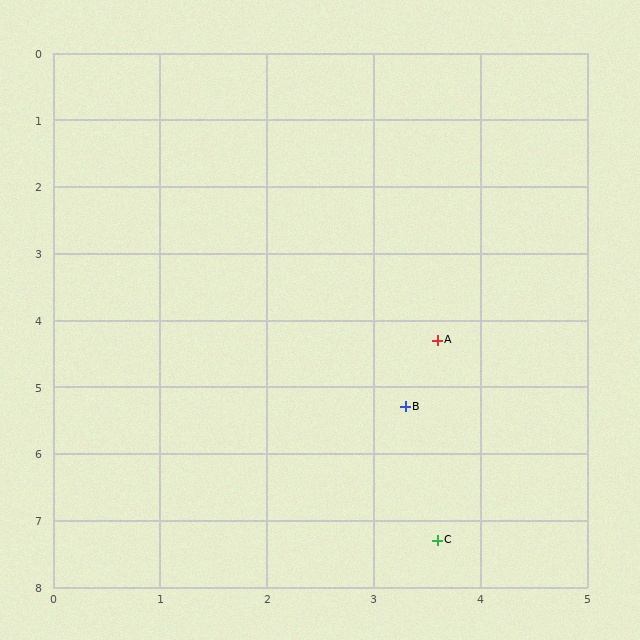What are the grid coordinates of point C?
Point C is at approximately (3.6, 7.3).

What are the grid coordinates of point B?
Point B is at approximately (3.3, 5.3).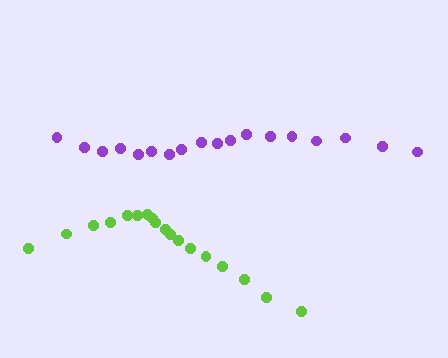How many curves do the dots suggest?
There are 2 distinct paths.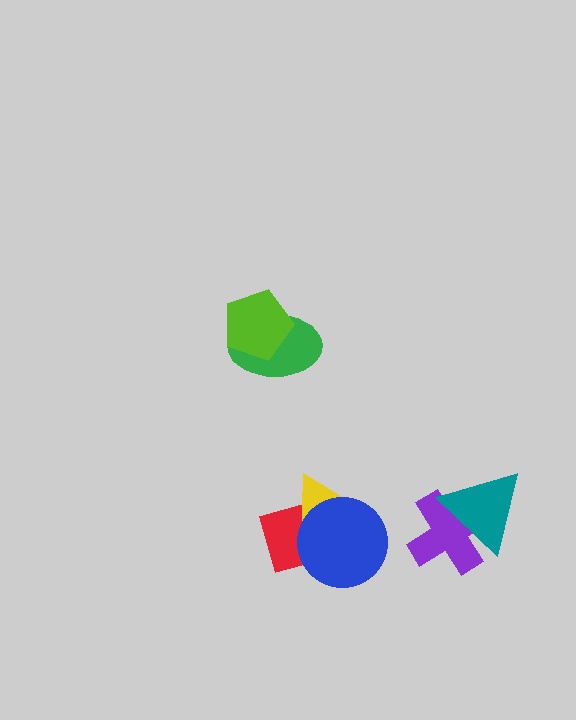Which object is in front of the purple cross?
The teal triangle is in front of the purple cross.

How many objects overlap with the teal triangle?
1 object overlaps with the teal triangle.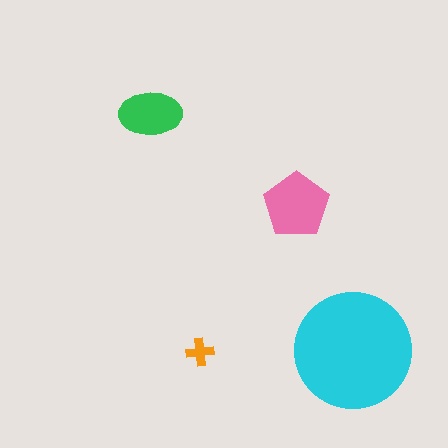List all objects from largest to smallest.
The cyan circle, the pink pentagon, the green ellipse, the orange cross.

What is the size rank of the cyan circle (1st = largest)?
1st.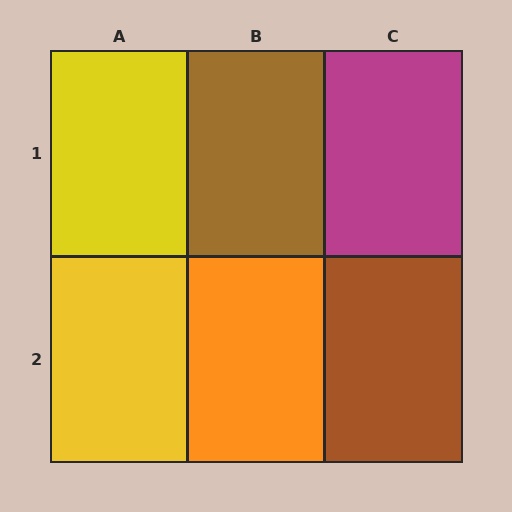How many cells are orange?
1 cell is orange.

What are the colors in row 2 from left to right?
Yellow, orange, brown.